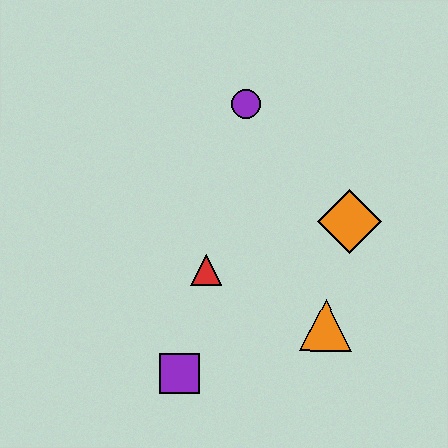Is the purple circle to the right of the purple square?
Yes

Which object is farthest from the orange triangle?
The purple circle is farthest from the orange triangle.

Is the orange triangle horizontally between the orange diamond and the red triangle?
Yes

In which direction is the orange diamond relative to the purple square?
The orange diamond is to the right of the purple square.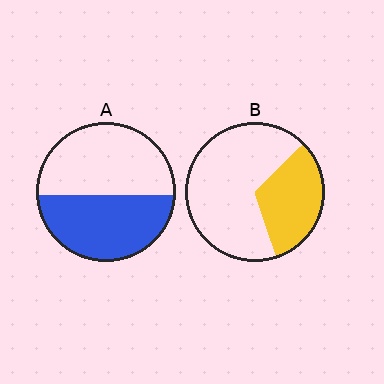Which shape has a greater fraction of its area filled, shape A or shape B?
Shape A.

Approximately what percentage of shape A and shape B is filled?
A is approximately 45% and B is approximately 35%.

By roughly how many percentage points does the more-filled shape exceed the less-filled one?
By roughly 15 percentage points (A over B).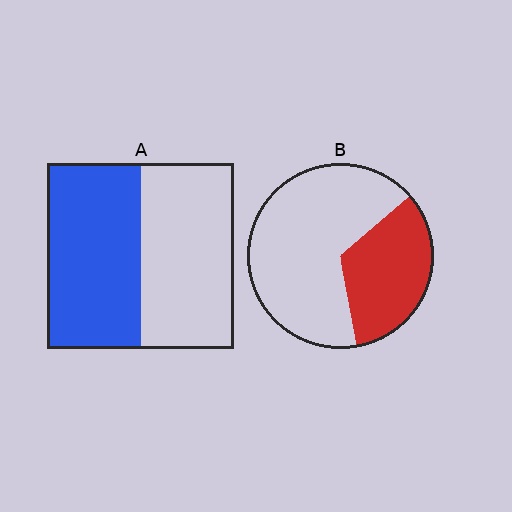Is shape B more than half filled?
No.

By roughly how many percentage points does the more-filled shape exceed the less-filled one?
By roughly 15 percentage points (A over B).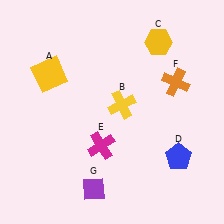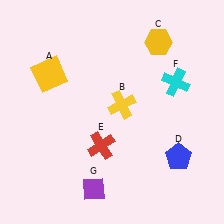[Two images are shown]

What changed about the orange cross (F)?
In Image 1, F is orange. In Image 2, it changed to cyan.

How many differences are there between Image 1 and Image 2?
There are 2 differences between the two images.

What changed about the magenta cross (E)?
In Image 1, E is magenta. In Image 2, it changed to red.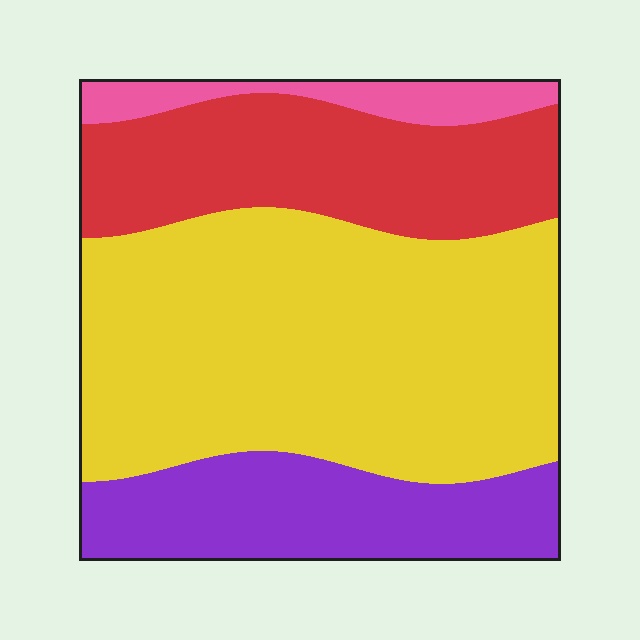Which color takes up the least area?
Pink, at roughly 5%.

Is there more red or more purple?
Red.